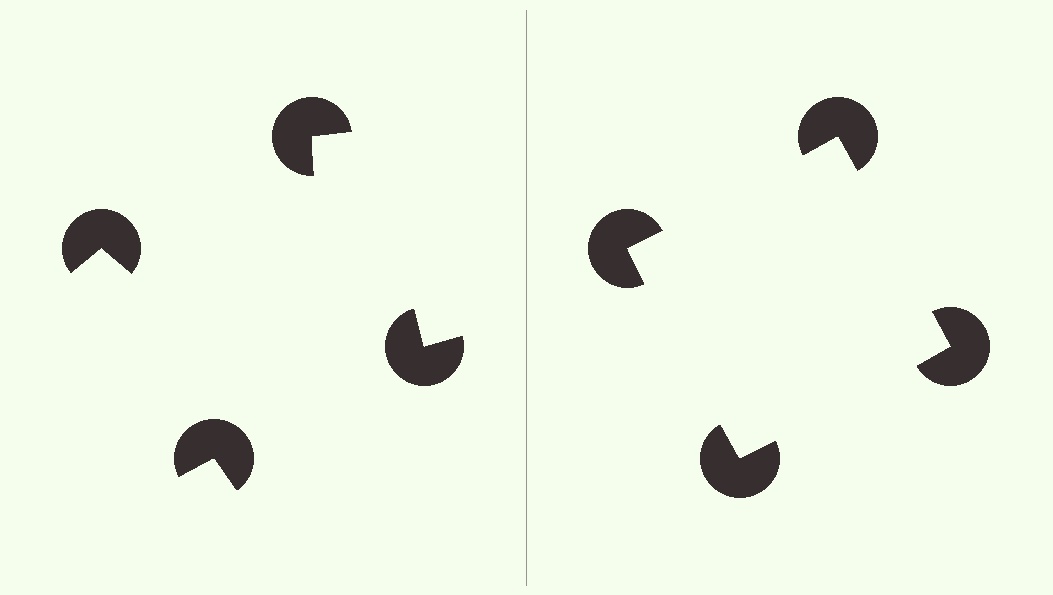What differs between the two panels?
The pac-man discs are positioned identically on both sides; only the wedge orientations differ. On the right they align to a square; on the left they are misaligned.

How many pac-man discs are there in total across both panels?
8 — 4 on each side.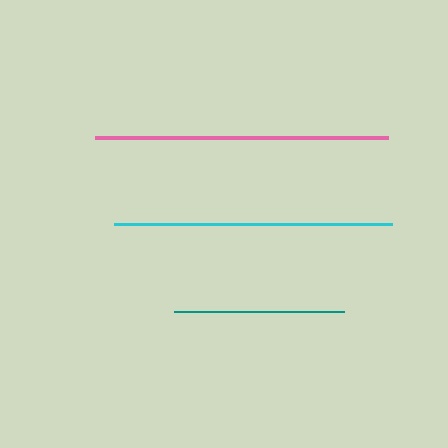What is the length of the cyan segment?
The cyan segment is approximately 278 pixels long.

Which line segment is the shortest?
The teal line is the shortest at approximately 169 pixels.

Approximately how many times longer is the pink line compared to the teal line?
The pink line is approximately 1.7 times the length of the teal line.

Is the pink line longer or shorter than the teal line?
The pink line is longer than the teal line.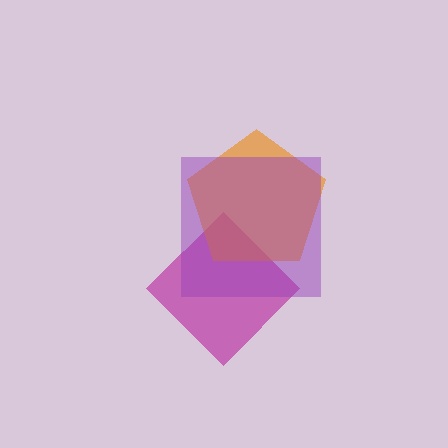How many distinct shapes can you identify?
There are 3 distinct shapes: a magenta diamond, an orange pentagon, a purple square.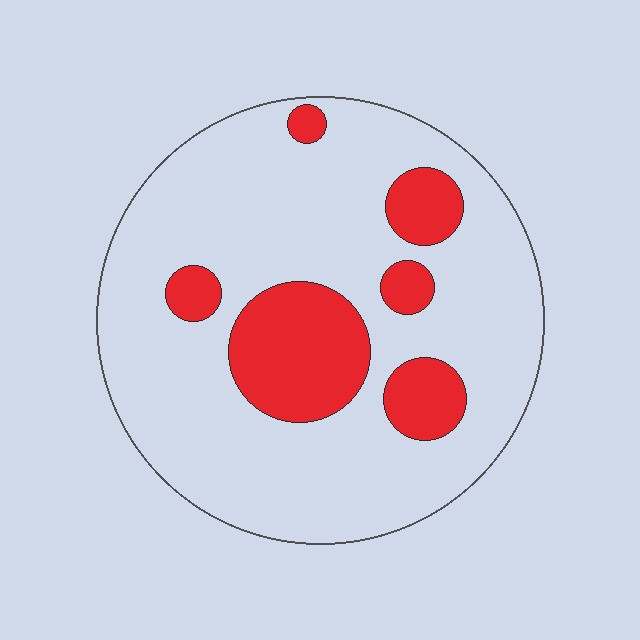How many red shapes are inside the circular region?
6.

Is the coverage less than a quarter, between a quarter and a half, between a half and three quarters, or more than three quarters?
Less than a quarter.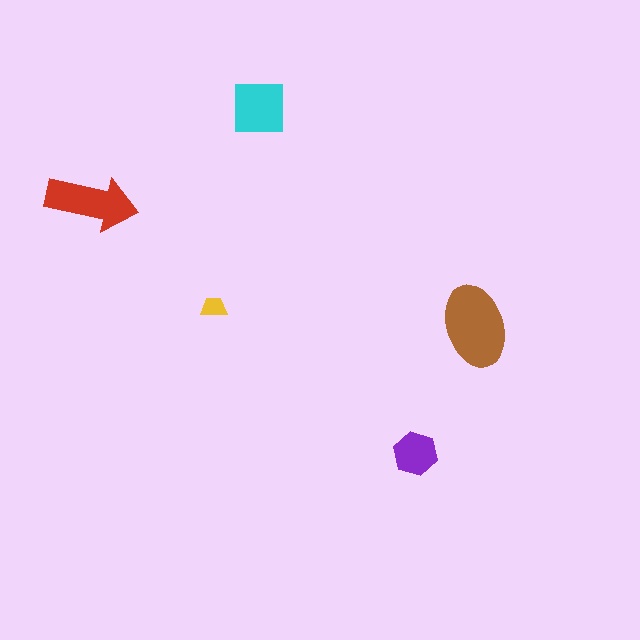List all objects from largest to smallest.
The brown ellipse, the red arrow, the cyan square, the purple hexagon, the yellow trapezoid.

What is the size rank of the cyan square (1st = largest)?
3rd.